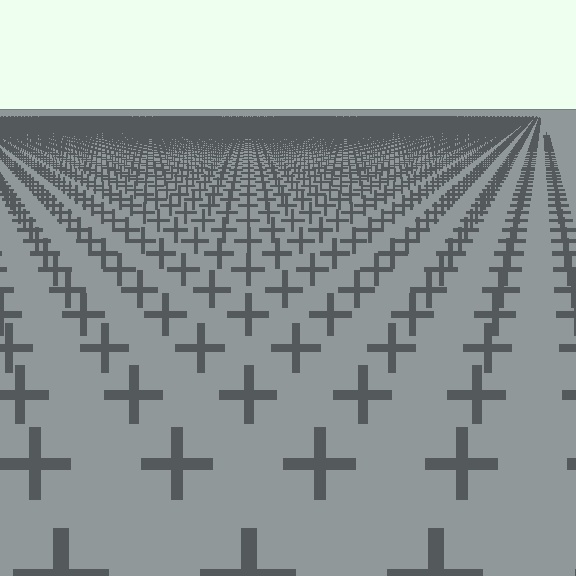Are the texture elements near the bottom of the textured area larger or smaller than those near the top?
Larger. Near the bottom, elements are closer to the viewer and appear at a bigger on-screen size.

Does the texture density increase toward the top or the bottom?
Density increases toward the top.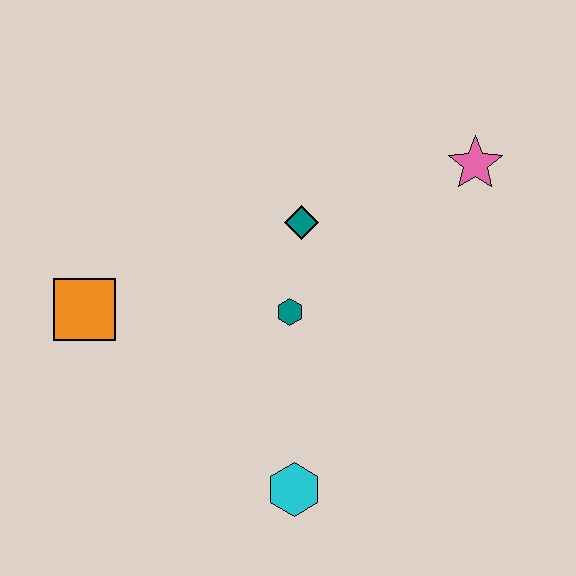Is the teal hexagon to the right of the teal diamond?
No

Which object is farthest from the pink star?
The orange square is farthest from the pink star.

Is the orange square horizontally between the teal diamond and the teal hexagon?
No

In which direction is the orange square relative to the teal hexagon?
The orange square is to the left of the teal hexagon.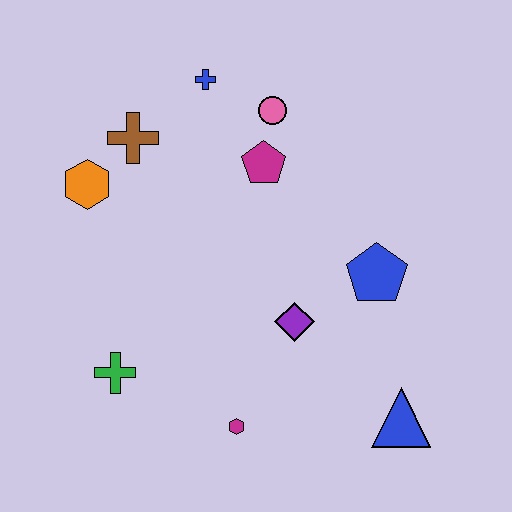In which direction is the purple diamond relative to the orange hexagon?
The purple diamond is to the right of the orange hexagon.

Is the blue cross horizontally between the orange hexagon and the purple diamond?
Yes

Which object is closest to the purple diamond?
The blue pentagon is closest to the purple diamond.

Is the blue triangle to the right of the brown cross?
Yes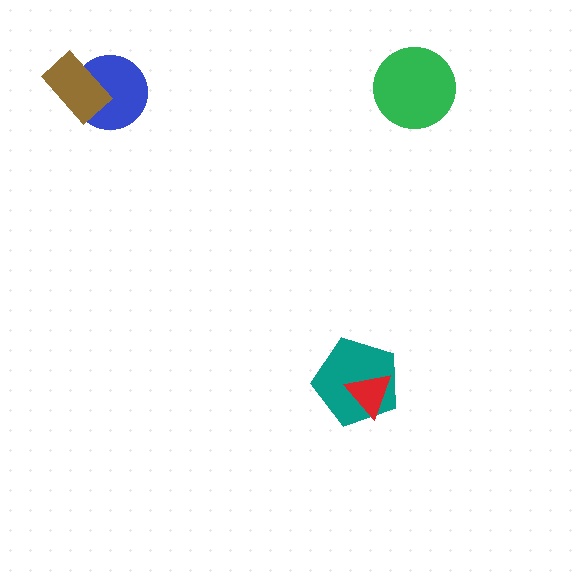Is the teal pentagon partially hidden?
Yes, it is partially covered by another shape.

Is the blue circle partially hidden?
Yes, it is partially covered by another shape.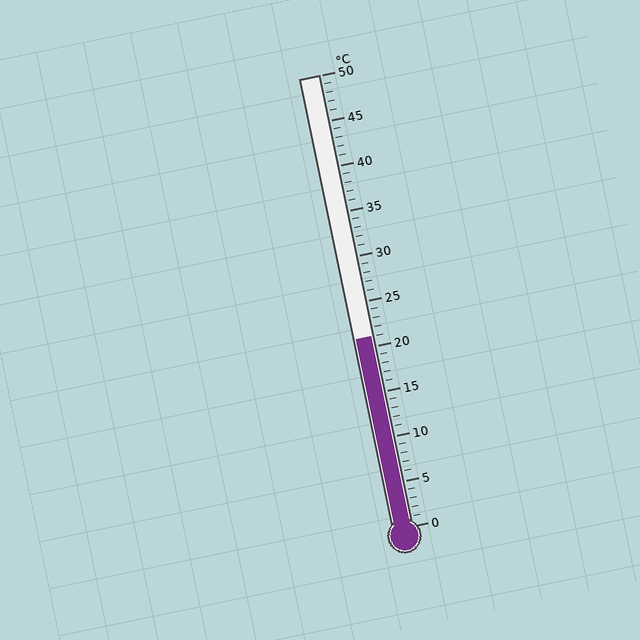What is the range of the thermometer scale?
The thermometer scale ranges from 0°C to 50°C.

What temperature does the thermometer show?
The thermometer shows approximately 21°C.